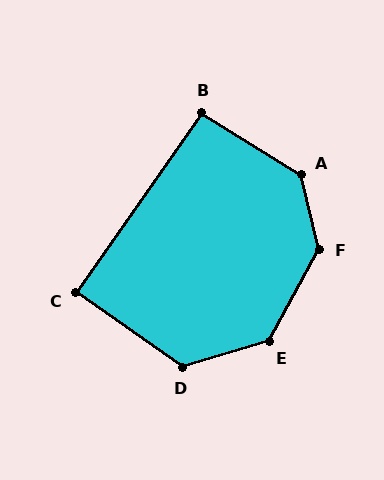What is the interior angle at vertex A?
Approximately 135 degrees (obtuse).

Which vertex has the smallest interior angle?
C, at approximately 90 degrees.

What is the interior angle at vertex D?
Approximately 129 degrees (obtuse).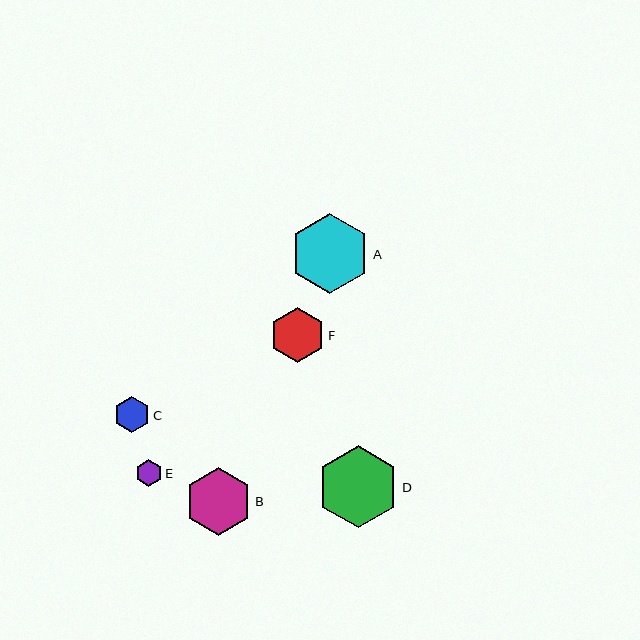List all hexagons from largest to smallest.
From largest to smallest: D, A, B, F, C, E.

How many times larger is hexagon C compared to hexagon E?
Hexagon C is approximately 1.3 times the size of hexagon E.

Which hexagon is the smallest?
Hexagon E is the smallest with a size of approximately 27 pixels.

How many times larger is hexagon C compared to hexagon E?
Hexagon C is approximately 1.3 times the size of hexagon E.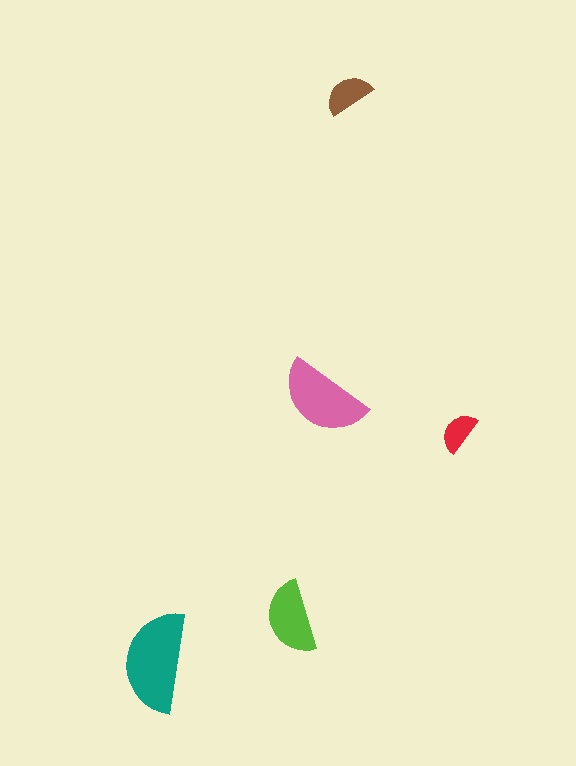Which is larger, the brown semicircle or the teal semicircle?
The teal one.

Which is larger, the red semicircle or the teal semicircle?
The teal one.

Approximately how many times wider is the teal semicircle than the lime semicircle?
About 1.5 times wider.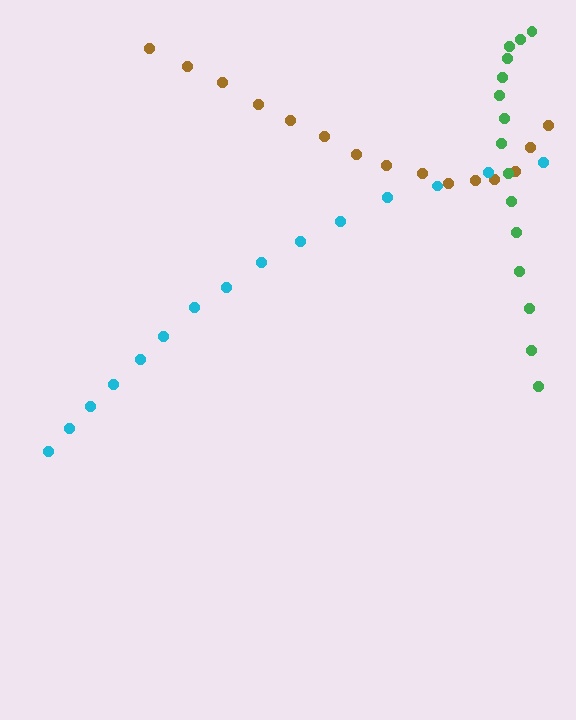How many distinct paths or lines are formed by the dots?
There are 3 distinct paths.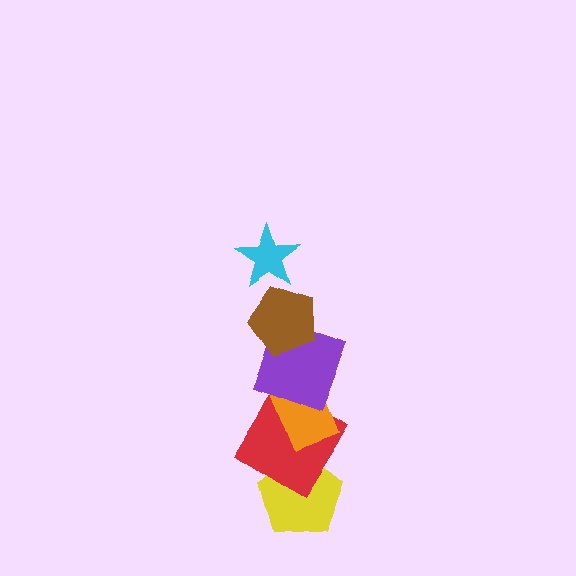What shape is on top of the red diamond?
The orange rectangle is on top of the red diamond.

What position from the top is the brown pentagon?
The brown pentagon is 2nd from the top.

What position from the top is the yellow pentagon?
The yellow pentagon is 6th from the top.